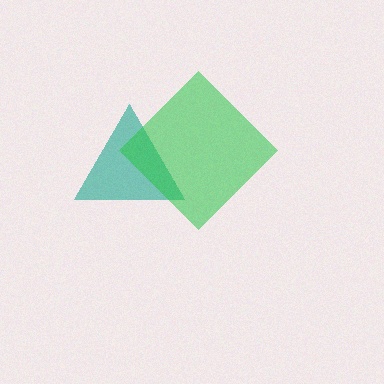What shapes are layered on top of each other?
The layered shapes are: a teal triangle, a green diamond.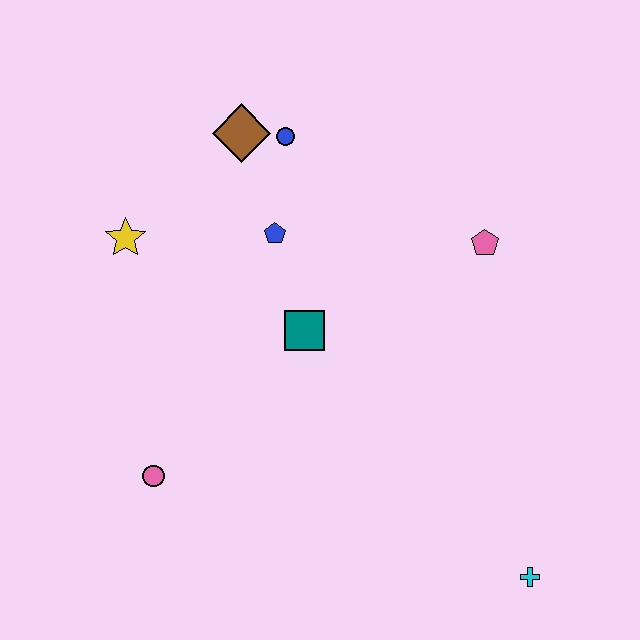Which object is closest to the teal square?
The blue pentagon is closest to the teal square.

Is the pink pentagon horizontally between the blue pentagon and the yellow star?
No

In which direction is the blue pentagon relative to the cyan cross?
The blue pentagon is above the cyan cross.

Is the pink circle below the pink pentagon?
Yes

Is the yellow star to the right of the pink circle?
No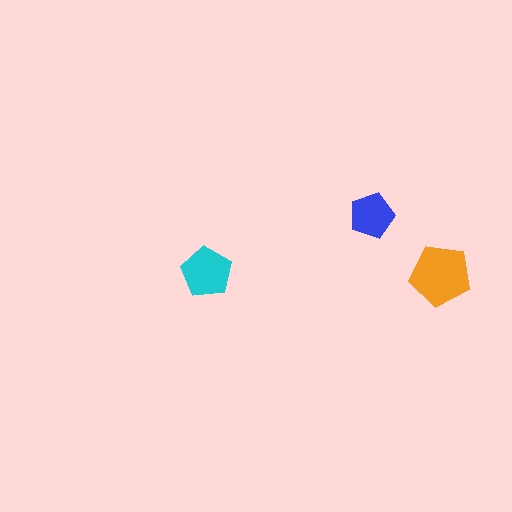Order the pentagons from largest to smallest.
the orange one, the cyan one, the blue one.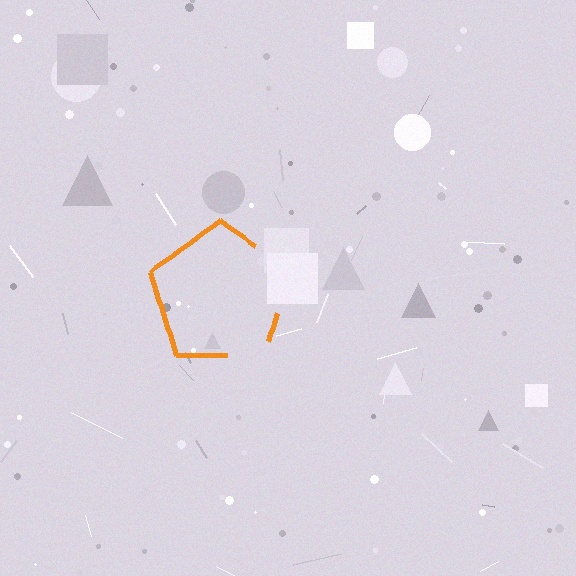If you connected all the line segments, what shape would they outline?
They would outline a pentagon.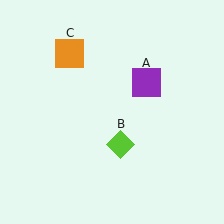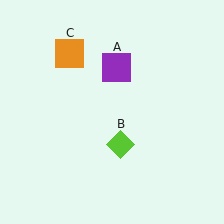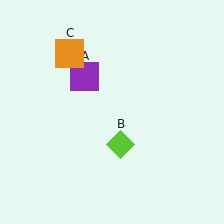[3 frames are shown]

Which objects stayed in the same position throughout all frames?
Lime diamond (object B) and orange square (object C) remained stationary.